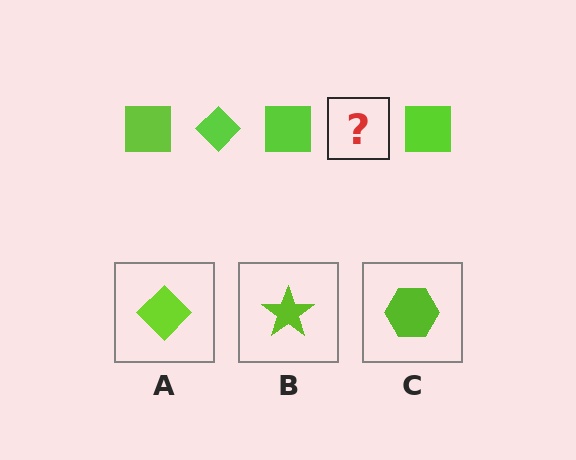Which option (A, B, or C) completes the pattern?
A.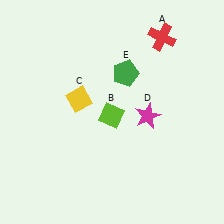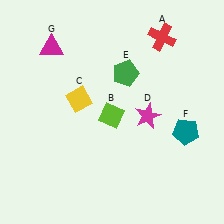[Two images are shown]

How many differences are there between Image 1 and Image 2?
There are 2 differences between the two images.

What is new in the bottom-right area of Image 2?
A teal pentagon (F) was added in the bottom-right area of Image 2.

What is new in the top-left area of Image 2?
A magenta triangle (G) was added in the top-left area of Image 2.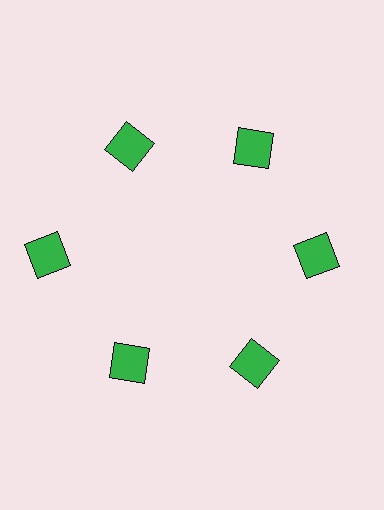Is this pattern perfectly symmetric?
No. The 6 green squares are arranged in a ring, but one element near the 9 o'clock position is pushed outward from the center, breaking the 6-fold rotational symmetry.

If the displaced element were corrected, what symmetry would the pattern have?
It would have 6-fold rotational symmetry — the pattern would map onto itself every 60 degrees.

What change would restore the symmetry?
The symmetry would be restored by moving it inward, back onto the ring so that all 6 squares sit at equal angles and equal distance from the center.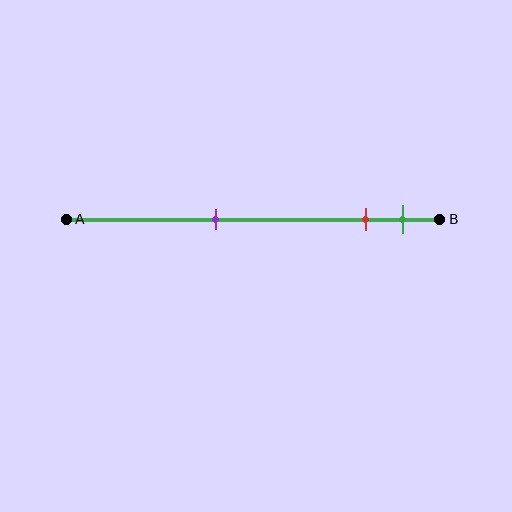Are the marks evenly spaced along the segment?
No, the marks are not evenly spaced.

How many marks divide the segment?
There are 3 marks dividing the segment.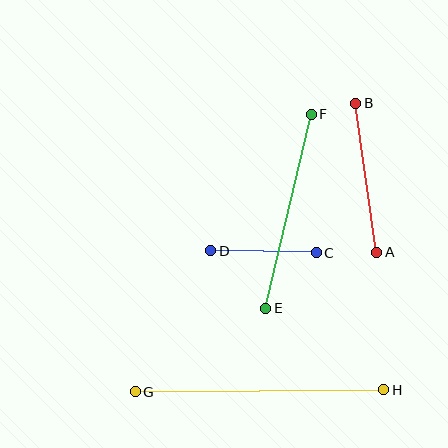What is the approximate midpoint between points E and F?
The midpoint is at approximately (289, 211) pixels.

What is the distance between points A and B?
The distance is approximately 151 pixels.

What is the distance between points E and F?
The distance is approximately 199 pixels.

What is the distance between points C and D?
The distance is approximately 105 pixels.